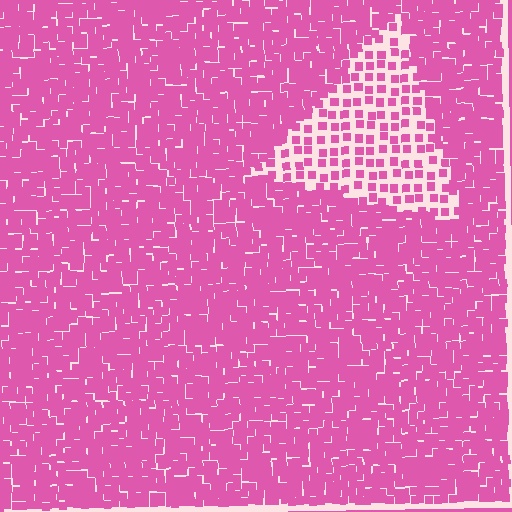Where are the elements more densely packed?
The elements are more densely packed outside the triangle boundary.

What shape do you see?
I see a triangle.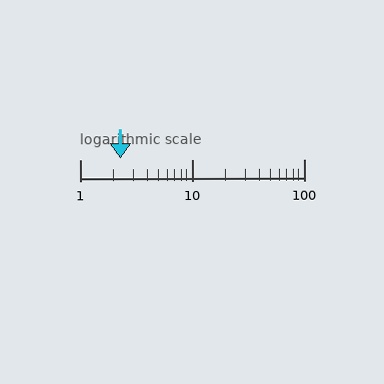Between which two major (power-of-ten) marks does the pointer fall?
The pointer is between 1 and 10.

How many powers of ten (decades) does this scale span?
The scale spans 2 decades, from 1 to 100.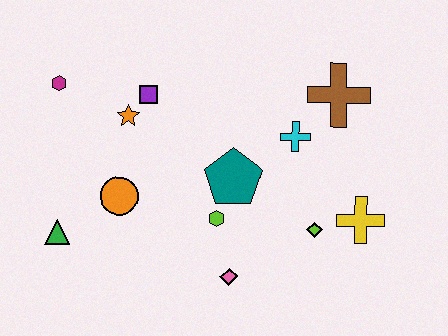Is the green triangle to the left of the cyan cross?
Yes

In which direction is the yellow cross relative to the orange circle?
The yellow cross is to the right of the orange circle.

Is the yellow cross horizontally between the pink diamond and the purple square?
No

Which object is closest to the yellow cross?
The lime diamond is closest to the yellow cross.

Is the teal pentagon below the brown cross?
Yes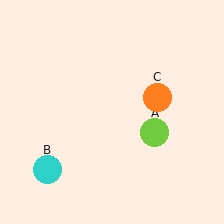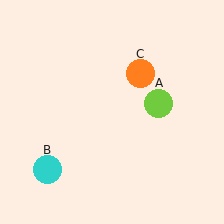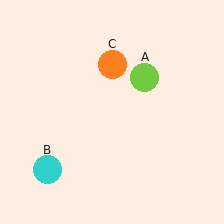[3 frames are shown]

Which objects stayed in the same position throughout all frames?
Cyan circle (object B) remained stationary.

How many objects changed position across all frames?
2 objects changed position: lime circle (object A), orange circle (object C).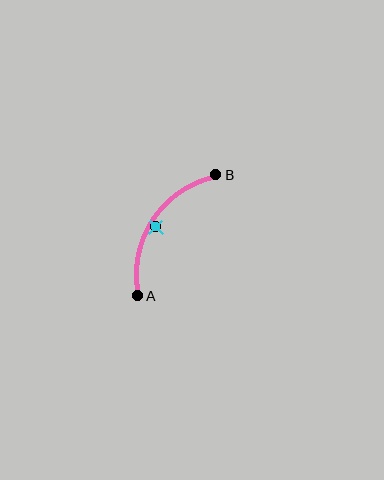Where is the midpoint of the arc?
The arc midpoint is the point on the curve farthest from the straight line joining A and B. It sits to the left of that line.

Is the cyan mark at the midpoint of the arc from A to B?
No — the cyan mark does not lie on the arc at all. It sits slightly inside the curve.